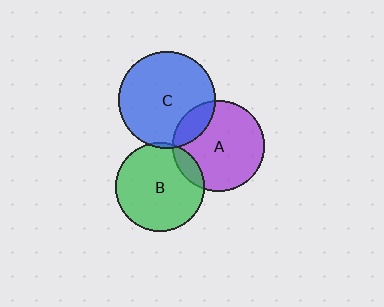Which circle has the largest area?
Circle C (blue).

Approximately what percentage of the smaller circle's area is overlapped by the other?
Approximately 15%.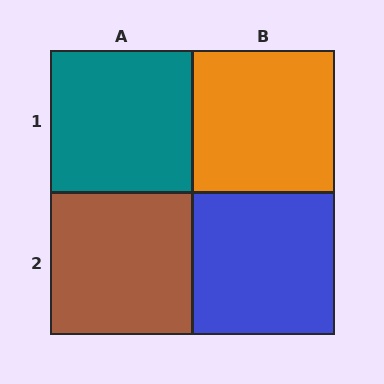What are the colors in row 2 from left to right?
Brown, blue.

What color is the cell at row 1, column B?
Orange.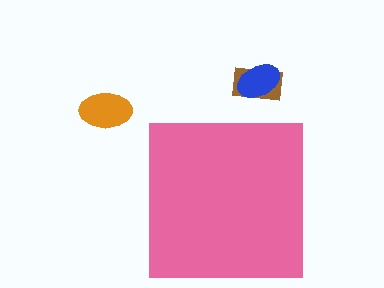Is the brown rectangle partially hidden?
No, the brown rectangle is fully visible.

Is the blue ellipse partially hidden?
No, the blue ellipse is fully visible.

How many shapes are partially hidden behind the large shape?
0 shapes are partially hidden.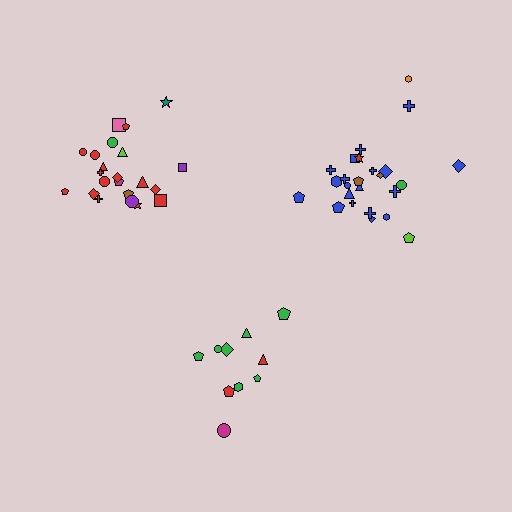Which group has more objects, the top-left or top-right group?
The top-right group.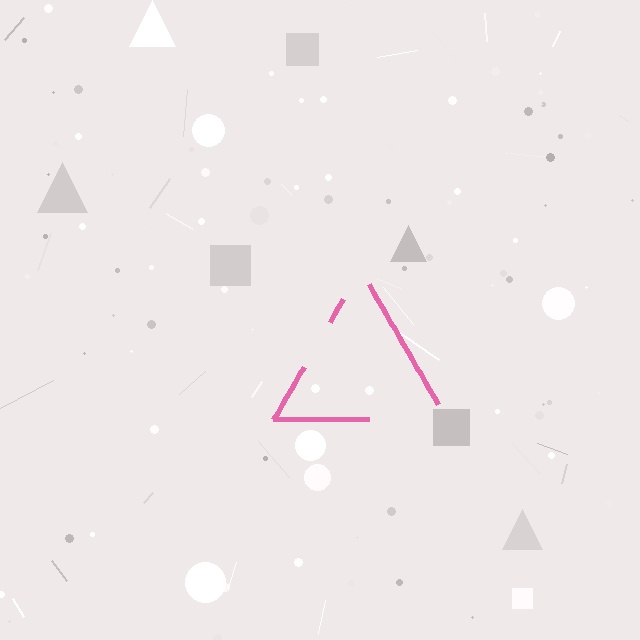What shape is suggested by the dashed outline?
The dashed outline suggests a triangle.